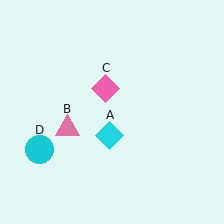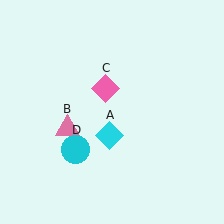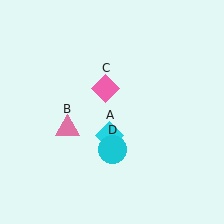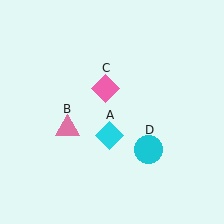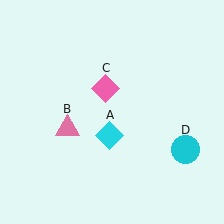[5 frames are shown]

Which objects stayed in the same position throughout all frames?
Cyan diamond (object A) and pink triangle (object B) and pink diamond (object C) remained stationary.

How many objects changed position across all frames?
1 object changed position: cyan circle (object D).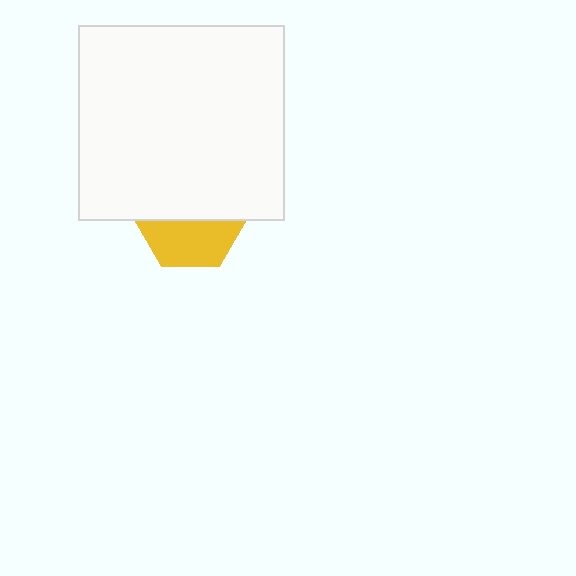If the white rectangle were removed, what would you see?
You would see the complete yellow hexagon.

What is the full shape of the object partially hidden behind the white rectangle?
The partially hidden object is a yellow hexagon.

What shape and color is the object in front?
The object in front is a white rectangle.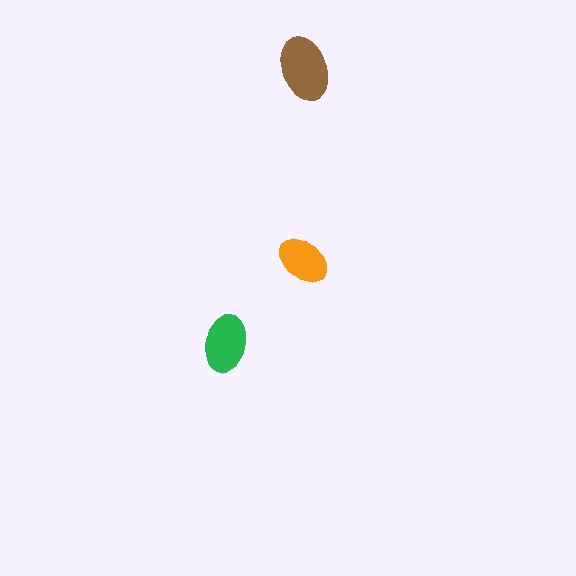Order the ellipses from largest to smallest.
the brown one, the green one, the orange one.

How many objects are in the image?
There are 3 objects in the image.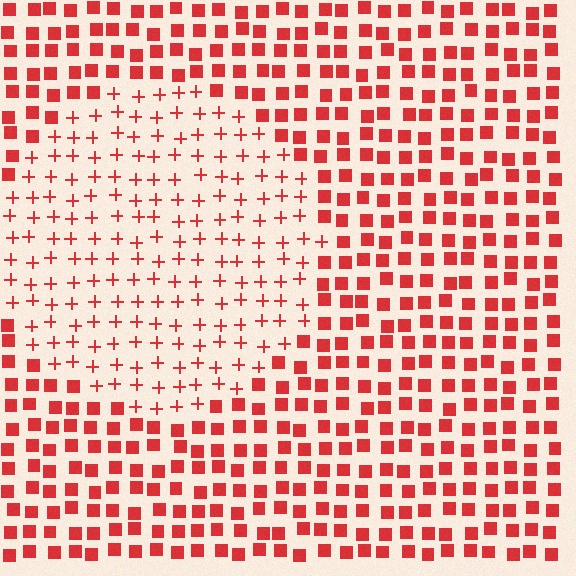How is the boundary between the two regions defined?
The boundary is defined by a change in element shape: plus signs inside vs. squares outside. All elements share the same color and spacing.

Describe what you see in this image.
The image is filled with small red elements arranged in a uniform grid. A circle-shaped region contains plus signs, while the surrounding area contains squares. The boundary is defined purely by the change in element shape.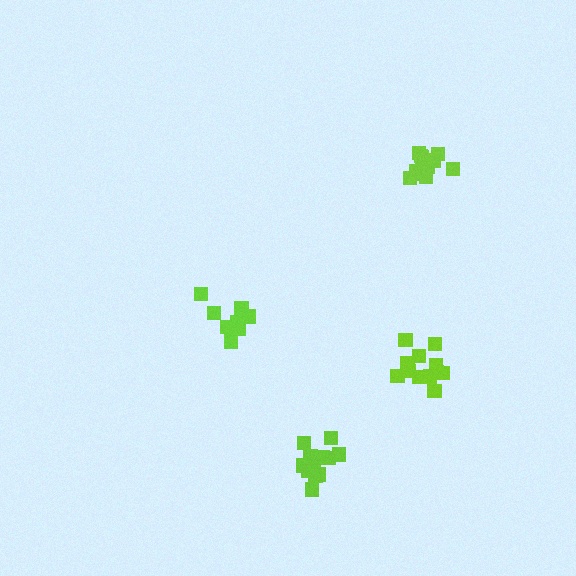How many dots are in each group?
Group 1: 10 dots, Group 2: 12 dots, Group 3: 12 dots, Group 4: 13 dots (47 total).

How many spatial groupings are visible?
There are 4 spatial groupings.